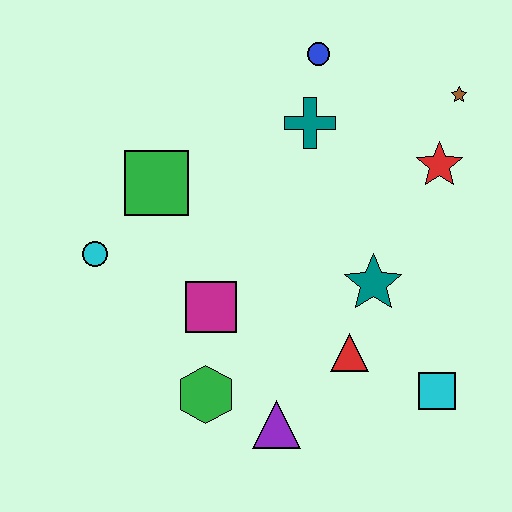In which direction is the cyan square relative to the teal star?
The cyan square is below the teal star.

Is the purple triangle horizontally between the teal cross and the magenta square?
Yes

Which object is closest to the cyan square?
The red triangle is closest to the cyan square.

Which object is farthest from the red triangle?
The blue circle is farthest from the red triangle.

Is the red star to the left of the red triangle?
No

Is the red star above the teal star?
Yes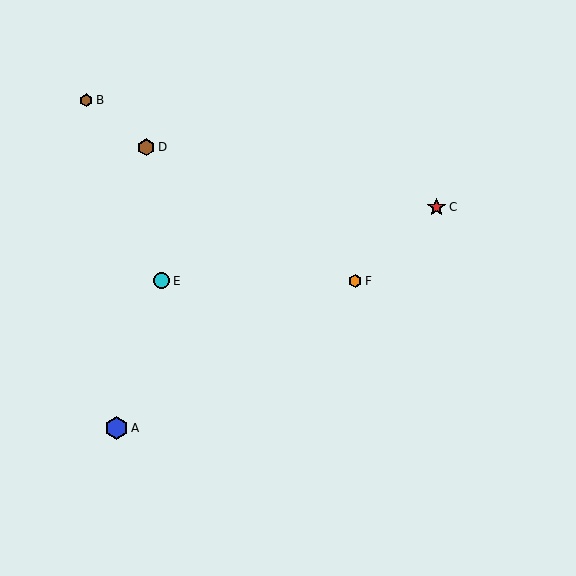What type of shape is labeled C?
Shape C is a red star.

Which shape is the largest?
The blue hexagon (labeled A) is the largest.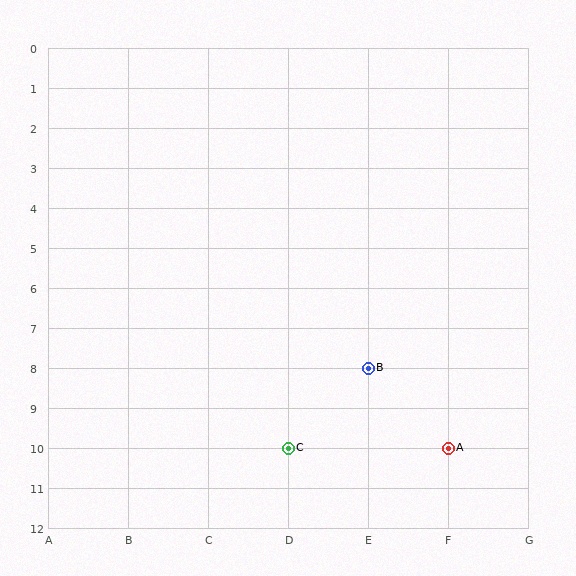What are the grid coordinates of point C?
Point C is at grid coordinates (D, 10).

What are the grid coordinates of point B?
Point B is at grid coordinates (E, 8).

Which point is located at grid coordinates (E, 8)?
Point B is at (E, 8).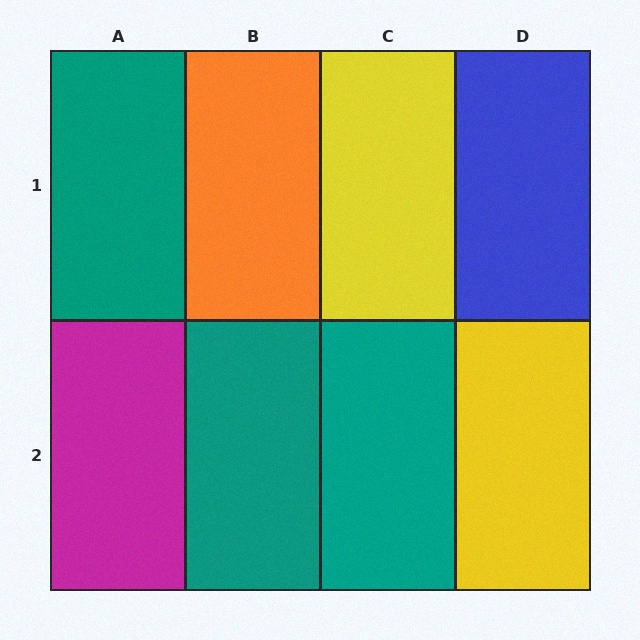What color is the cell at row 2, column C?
Teal.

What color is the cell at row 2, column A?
Magenta.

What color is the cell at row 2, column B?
Teal.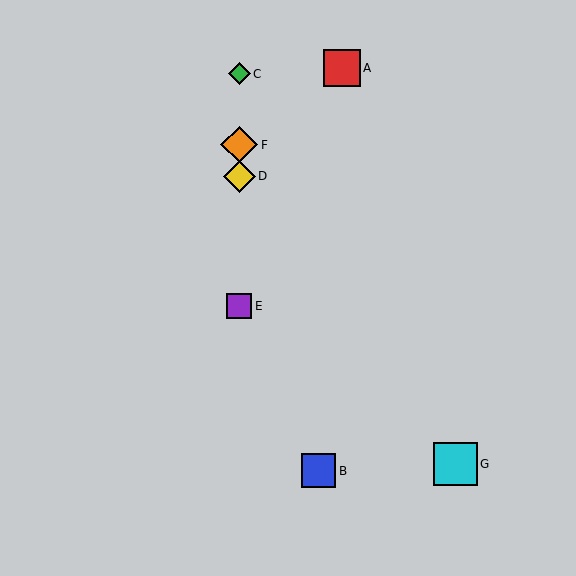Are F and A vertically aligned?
No, F is at x≈239 and A is at x≈342.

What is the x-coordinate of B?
Object B is at x≈318.